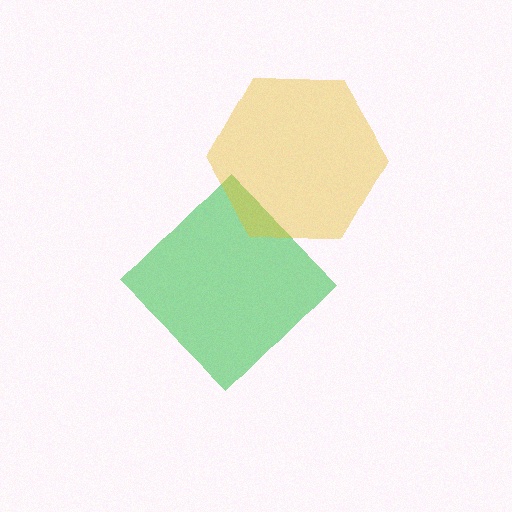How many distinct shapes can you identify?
There are 2 distinct shapes: a green diamond, a yellow hexagon.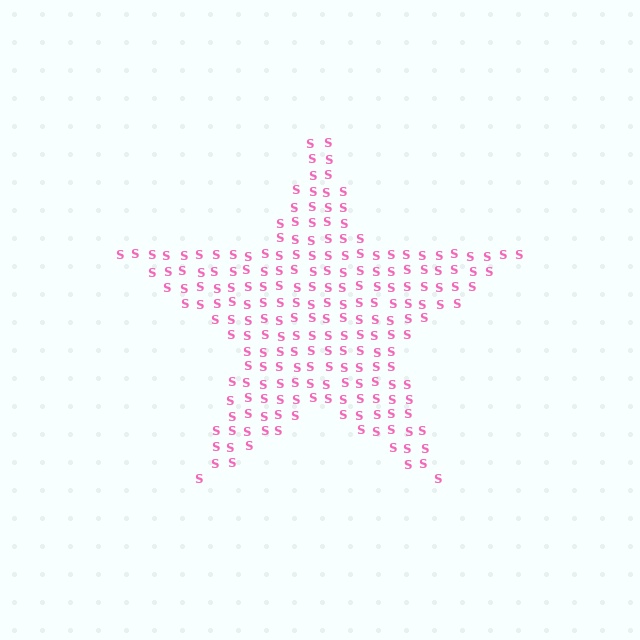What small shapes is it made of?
It is made of small letter S's.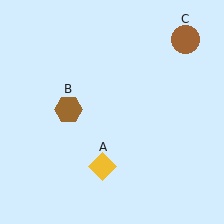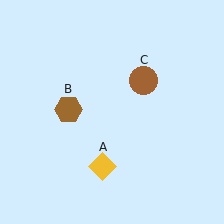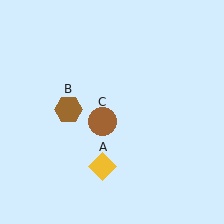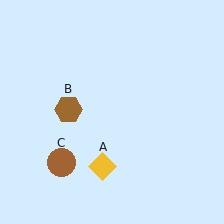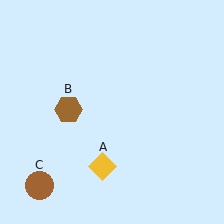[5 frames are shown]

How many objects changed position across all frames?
1 object changed position: brown circle (object C).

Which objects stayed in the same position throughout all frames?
Yellow diamond (object A) and brown hexagon (object B) remained stationary.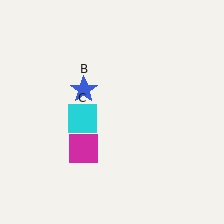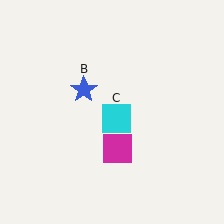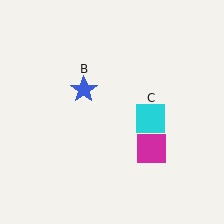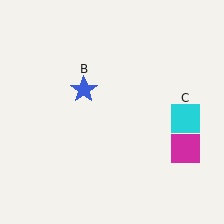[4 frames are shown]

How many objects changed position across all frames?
2 objects changed position: magenta square (object A), cyan square (object C).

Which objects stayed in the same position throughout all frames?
Blue star (object B) remained stationary.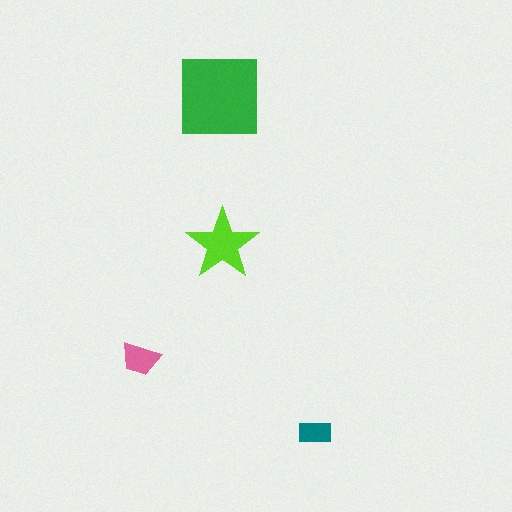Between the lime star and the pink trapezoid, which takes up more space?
The lime star.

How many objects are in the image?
There are 4 objects in the image.